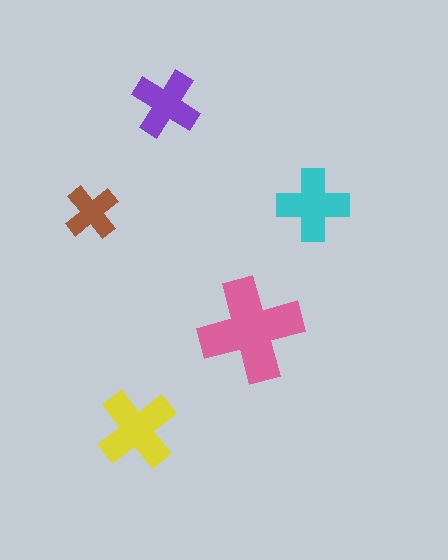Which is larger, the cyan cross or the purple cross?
The cyan one.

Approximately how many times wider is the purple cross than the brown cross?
About 1.5 times wider.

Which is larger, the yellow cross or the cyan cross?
The yellow one.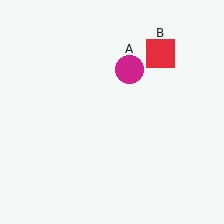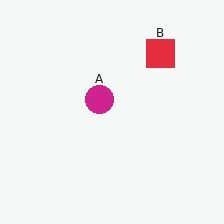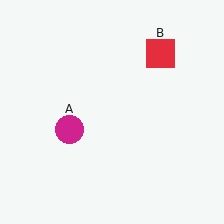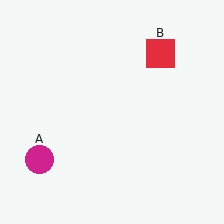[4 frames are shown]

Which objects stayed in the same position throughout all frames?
Red square (object B) remained stationary.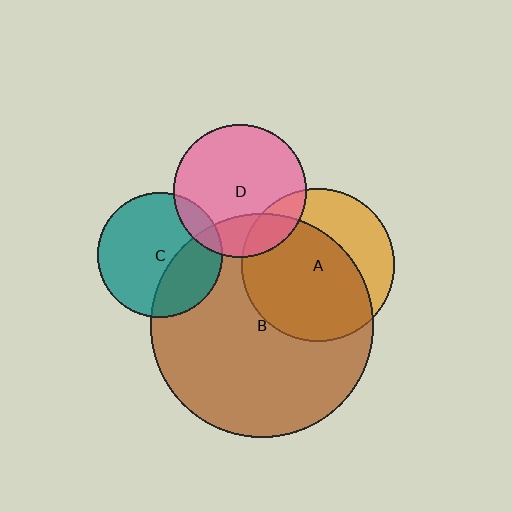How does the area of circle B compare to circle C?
Approximately 3.2 times.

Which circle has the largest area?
Circle B (brown).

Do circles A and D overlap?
Yes.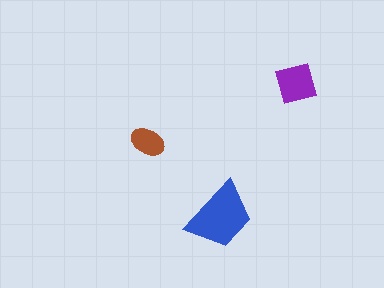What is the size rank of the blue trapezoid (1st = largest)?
1st.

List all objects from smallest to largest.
The brown ellipse, the purple square, the blue trapezoid.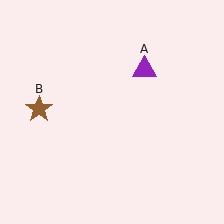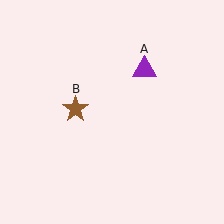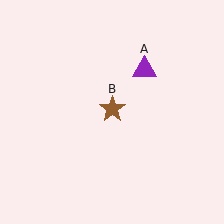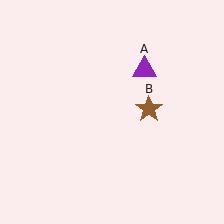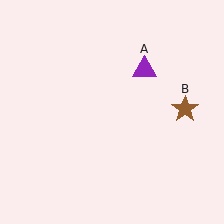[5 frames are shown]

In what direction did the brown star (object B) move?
The brown star (object B) moved right.